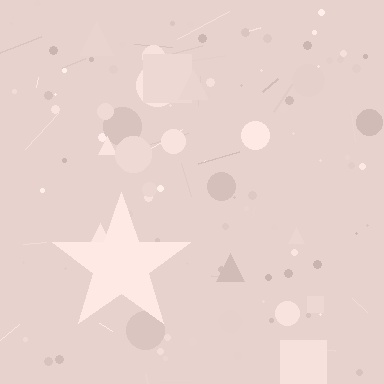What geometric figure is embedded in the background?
A star is embedded in the background.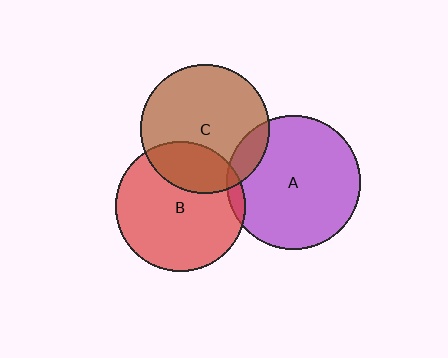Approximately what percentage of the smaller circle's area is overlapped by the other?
Approximately 25%.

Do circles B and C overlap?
Yes.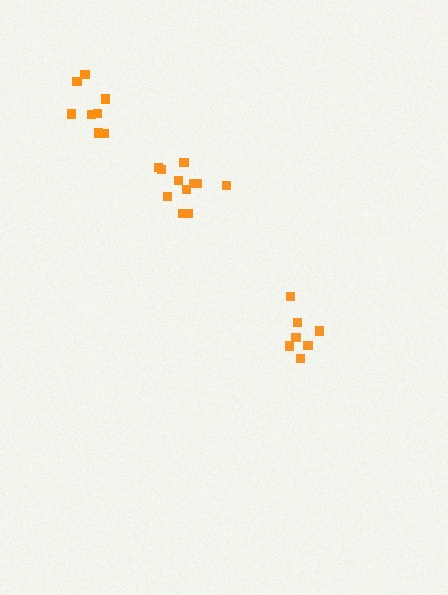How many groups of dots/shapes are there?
There are 3 groups.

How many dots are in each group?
Group 1: 11 dots, Group 2: 7 dots, Group 3: 8 dots (26 total).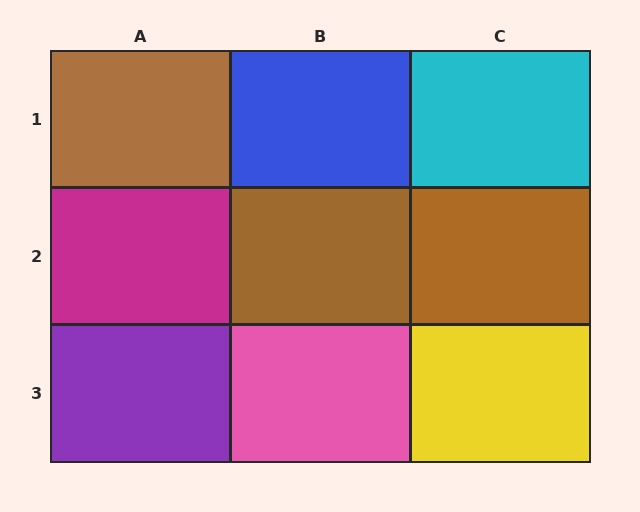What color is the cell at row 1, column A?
Brown.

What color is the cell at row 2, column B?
Brown.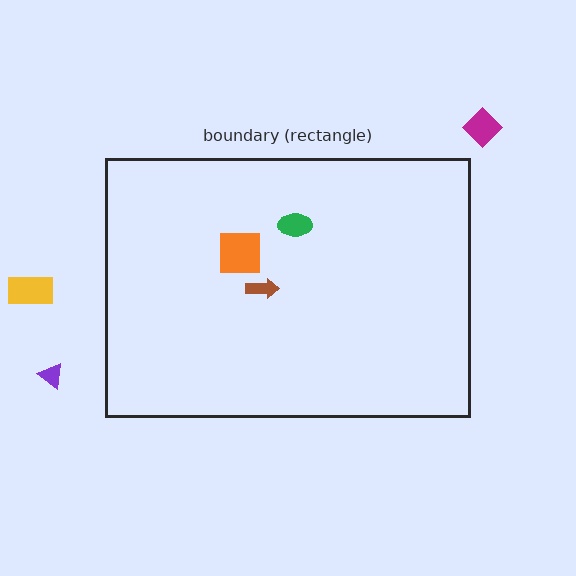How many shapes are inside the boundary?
3 inside, 3 outside.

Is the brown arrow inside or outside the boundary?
Inside.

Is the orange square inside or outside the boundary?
Inside.